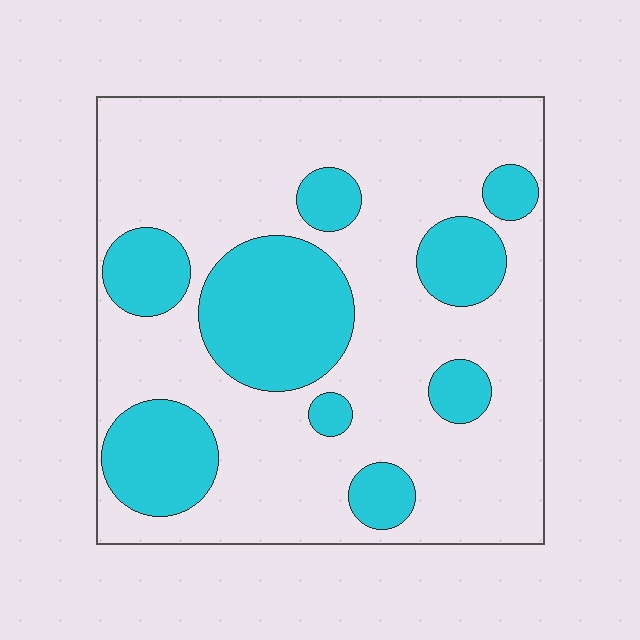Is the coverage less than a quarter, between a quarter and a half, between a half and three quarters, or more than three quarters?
Between a quarter and a half.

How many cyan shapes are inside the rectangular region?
9.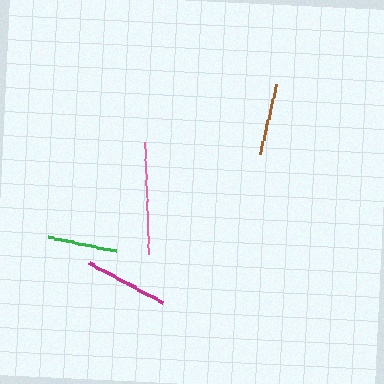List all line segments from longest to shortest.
From longest to shortest: pink, magenta, brown, green.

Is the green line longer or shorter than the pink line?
The pink line is longer than the green line.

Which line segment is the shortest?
The green line is the shortest at approximately 70 pixels.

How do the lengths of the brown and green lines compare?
The brown and green lines are approximately the same length.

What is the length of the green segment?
The green segment is approximately 70 pixels long.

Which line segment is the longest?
The pink line is the longest at approximately 112 pixels.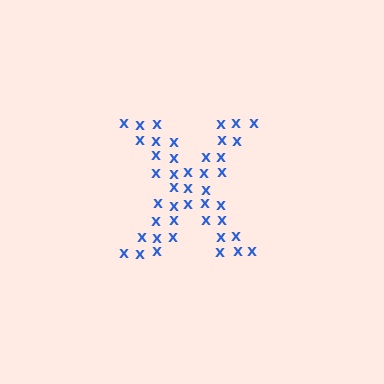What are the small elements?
The small elements are letter X's.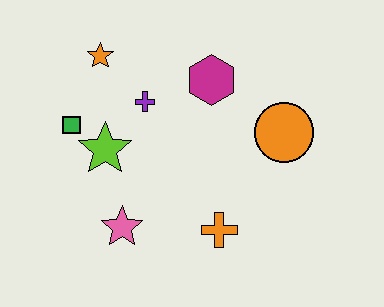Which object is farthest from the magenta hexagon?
The pink star is farthest from the magenta hexagon.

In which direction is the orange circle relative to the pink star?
The orange circle is to the right of the pink star.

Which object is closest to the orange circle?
The magenta hexagon is closest to the orange circle.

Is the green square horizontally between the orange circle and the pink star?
No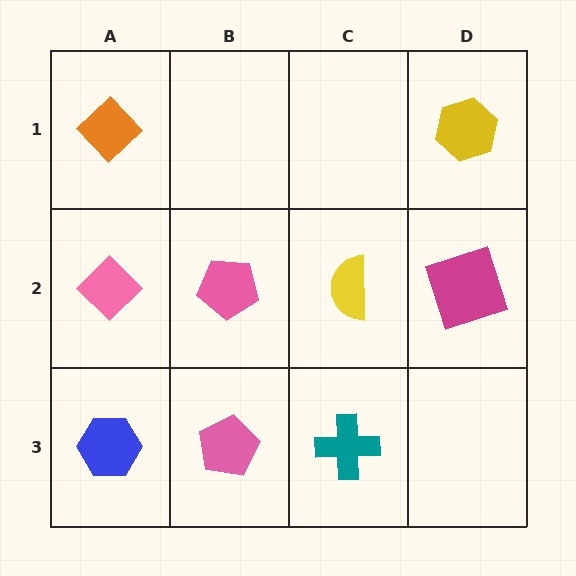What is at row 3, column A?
A blue hexagon.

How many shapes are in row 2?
4 shapes.